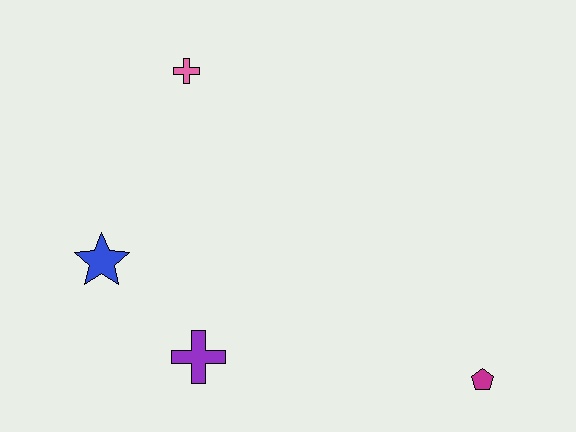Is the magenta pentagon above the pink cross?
No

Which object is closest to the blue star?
The purple cross is closest to the blue star.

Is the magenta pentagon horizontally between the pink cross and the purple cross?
No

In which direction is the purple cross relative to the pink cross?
The purple cross is below the pink cross.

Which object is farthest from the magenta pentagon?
The pink cross is farthest from the magenta pentagon.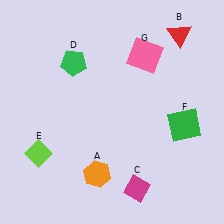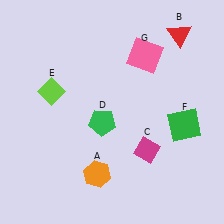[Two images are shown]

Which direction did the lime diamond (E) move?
The lime diamond (E) moved up.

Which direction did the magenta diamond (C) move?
The magenta diamond (C) moved up.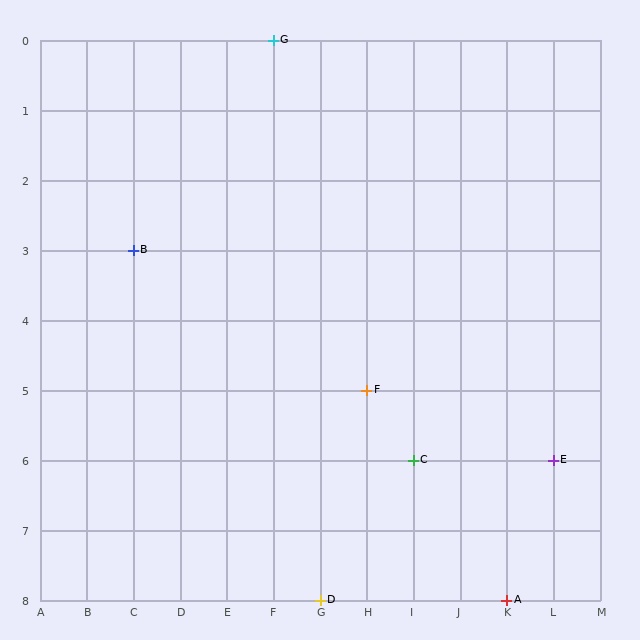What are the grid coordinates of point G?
Point G is at grid coordinates (F, 0).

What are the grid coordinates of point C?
Point C is at grid coordinates (I, 6).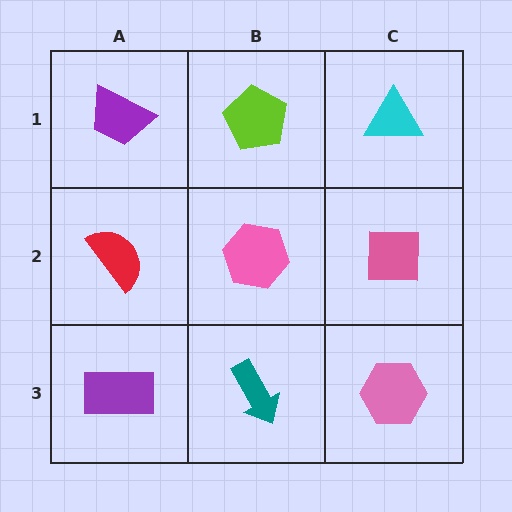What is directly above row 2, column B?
A lime pentagon.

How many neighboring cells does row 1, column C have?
2.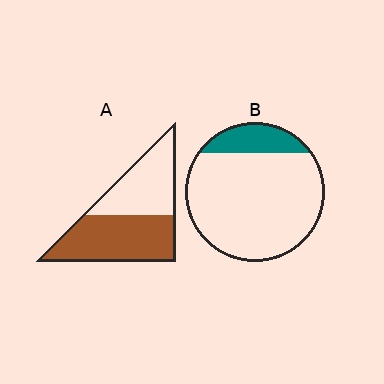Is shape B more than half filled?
No.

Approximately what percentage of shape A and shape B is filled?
A is approximately 55% and B is approximately 15%.